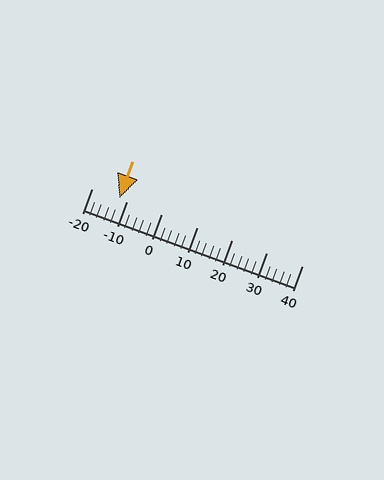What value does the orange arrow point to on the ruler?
The orange arrow points to approximately -12.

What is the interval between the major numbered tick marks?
The major tick marks are spaced 10 units apart.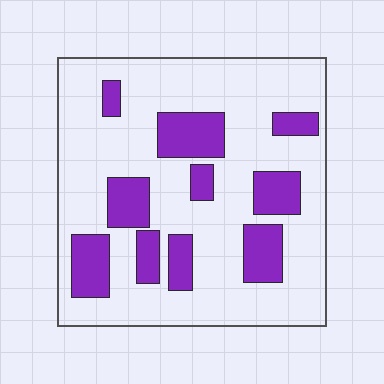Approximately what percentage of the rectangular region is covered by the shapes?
Approximately 25%.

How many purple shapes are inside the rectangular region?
10.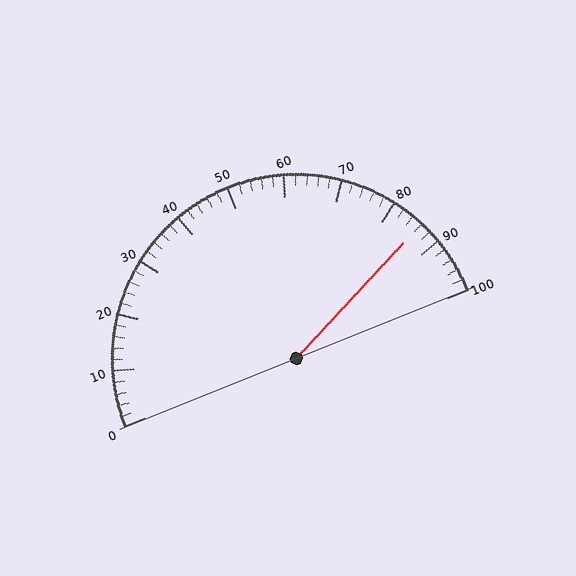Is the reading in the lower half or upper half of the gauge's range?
The reading is in the upper half of the range (0 to 100).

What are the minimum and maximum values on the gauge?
The gauge ranges from 0 to 100.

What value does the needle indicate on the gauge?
The needle indicates approximately 86.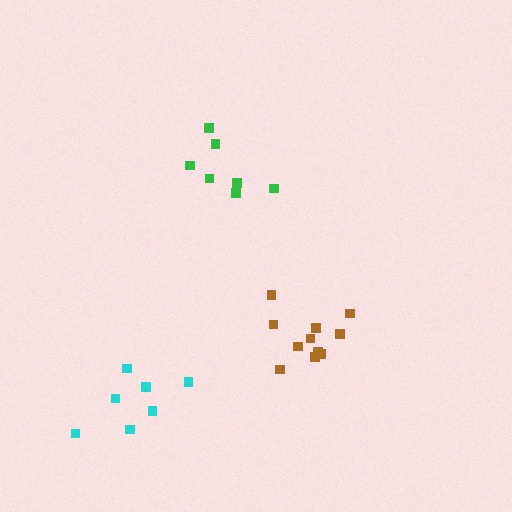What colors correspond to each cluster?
The clusters are colored: green, brown, cyan.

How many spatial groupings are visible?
There are 3 spatial groupings.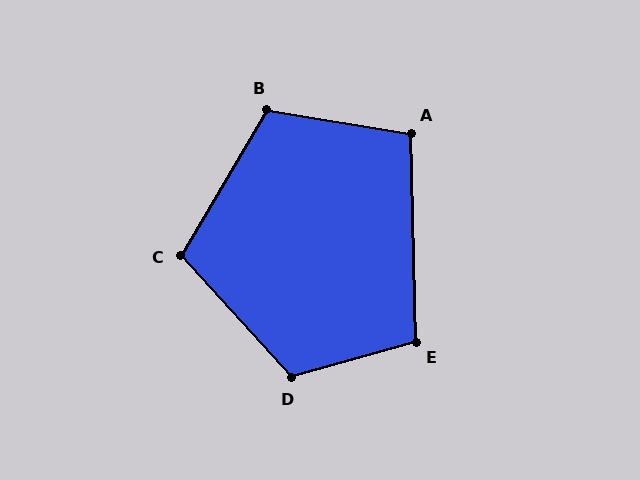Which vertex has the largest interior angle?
D, at approximately 117 degrees.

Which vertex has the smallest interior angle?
A, at approximately 101 degrees.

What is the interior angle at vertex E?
Approximately 105 degrees (obtuse).